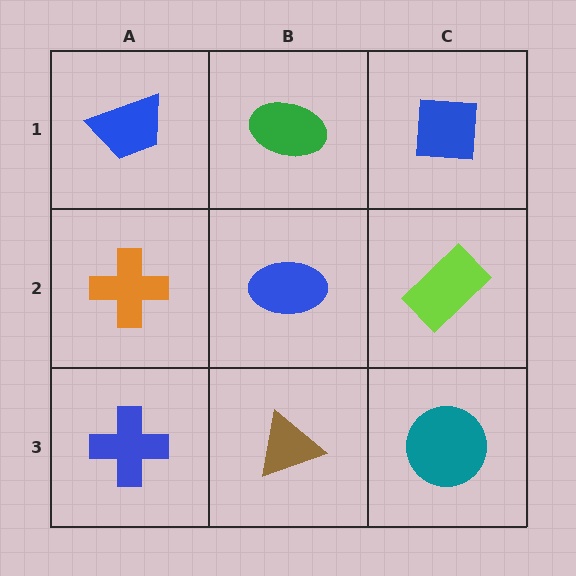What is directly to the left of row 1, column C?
A green ellipse.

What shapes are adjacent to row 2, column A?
A blue trapezoid (row 1, column A), a blue cross (row 3, column A), a blue ellipse (row 2, column B).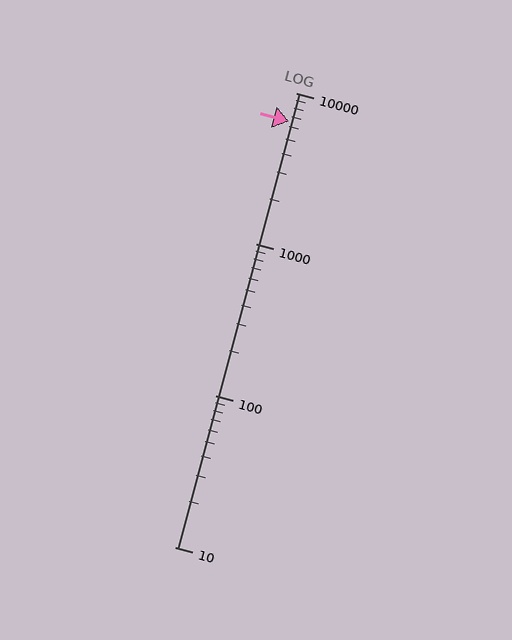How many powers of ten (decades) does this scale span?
The scale spans 3 decades, from 10 to 10000.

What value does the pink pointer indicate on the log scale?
The pointer indicates approximately 6500.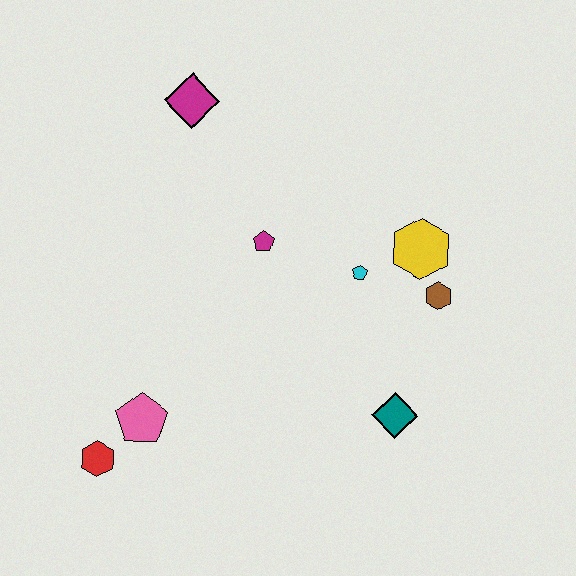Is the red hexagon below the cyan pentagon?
Yes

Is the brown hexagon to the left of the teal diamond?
No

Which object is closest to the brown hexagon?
The yellow hexagon is closest to the brown hexagon.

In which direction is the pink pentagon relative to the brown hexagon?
The pink pentagon is to the left of the brown hexagon.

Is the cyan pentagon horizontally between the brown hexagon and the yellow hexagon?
No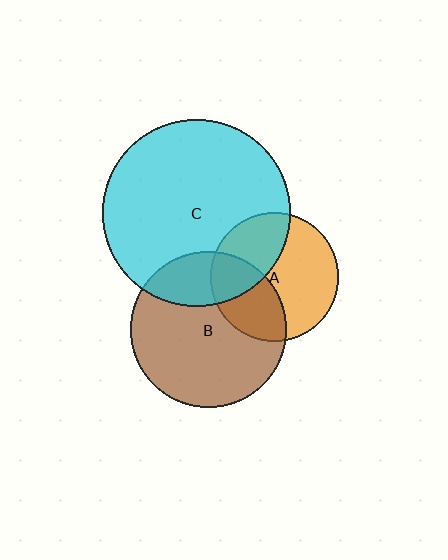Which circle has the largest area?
Circle C (cyan).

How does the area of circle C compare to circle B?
Approximately 1.4 times.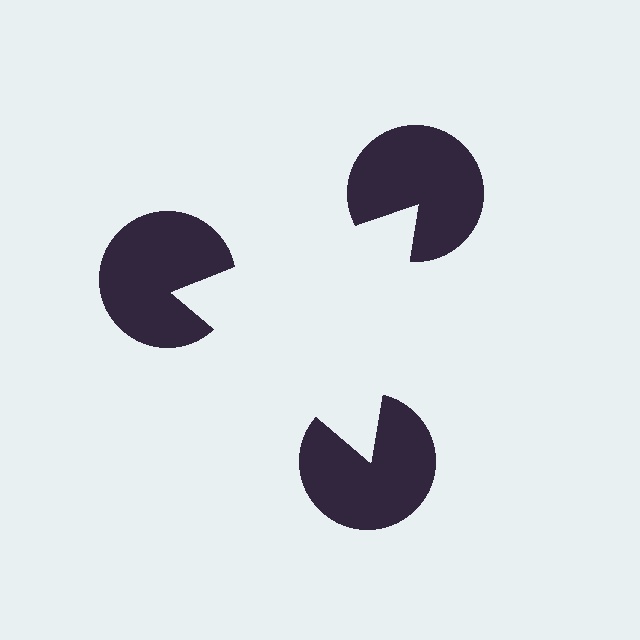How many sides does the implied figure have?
3 sides.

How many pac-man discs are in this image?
There are 3 — one at each vertex of the illusory triangle.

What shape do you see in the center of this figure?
An illusory triangle — its edges are inferred from the aligned wedge cuts in the pac-man discs, not physically drawn.